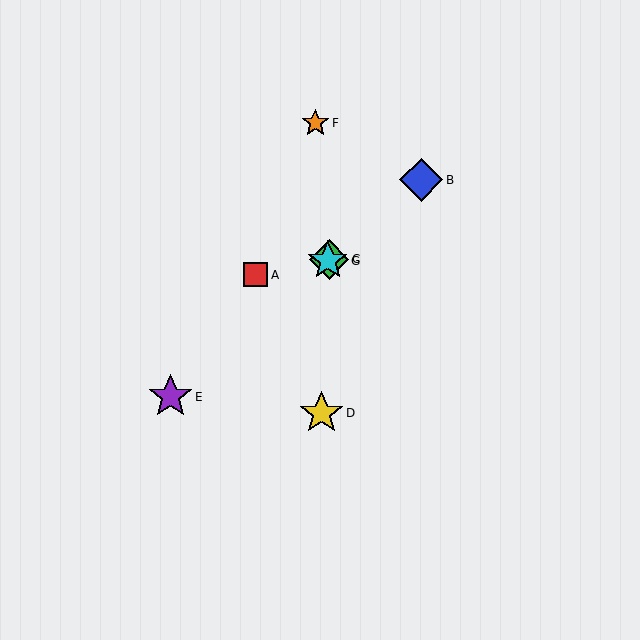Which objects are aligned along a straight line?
Objects B, C, E, G are aligned along a straight line.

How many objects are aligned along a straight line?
4 objects (B, C, E, G) are aligned along a straight line.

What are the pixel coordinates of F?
Object F is at (315, 123).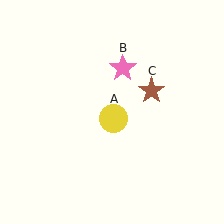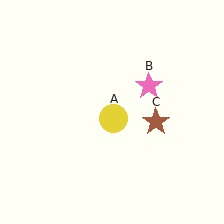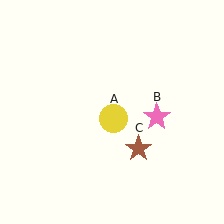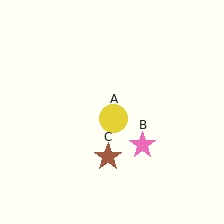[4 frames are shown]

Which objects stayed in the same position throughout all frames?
Yellow circle (object A) remained stationary.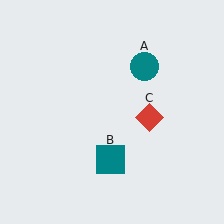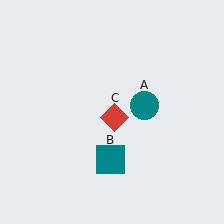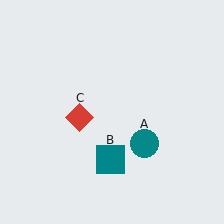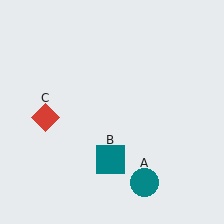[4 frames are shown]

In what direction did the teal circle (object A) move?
The teal circle (object A) moved down.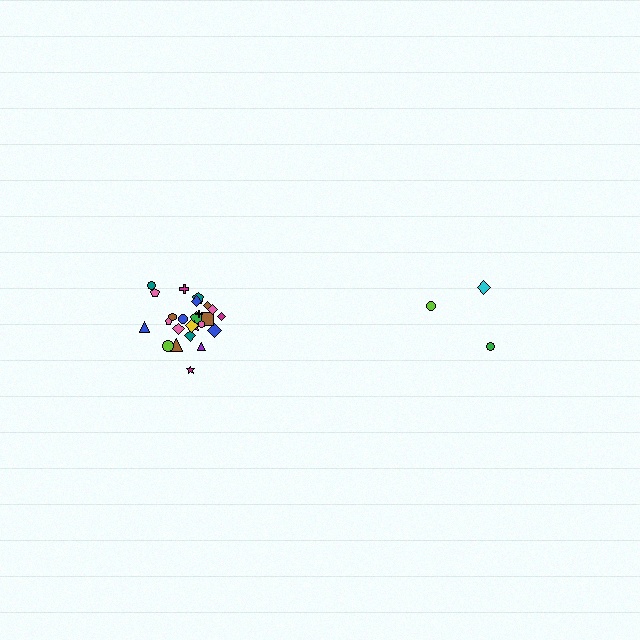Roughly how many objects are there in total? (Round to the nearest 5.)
Roughly 30 objects in total.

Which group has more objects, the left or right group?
The left group.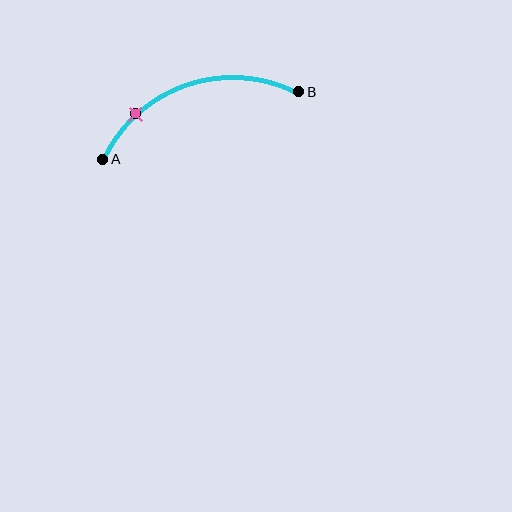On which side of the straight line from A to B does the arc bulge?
The arc bulges above the straight line connecting A and B.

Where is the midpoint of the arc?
The arc midpoint is the point on the curve farthest from the straight line joining A and B. It sits above that line.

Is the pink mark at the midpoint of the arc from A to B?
No. The pink mark lies on the arc but is closer to endpoint A. The arc midpoint would be at the point on the curve equidistant along the arc from both A and B.